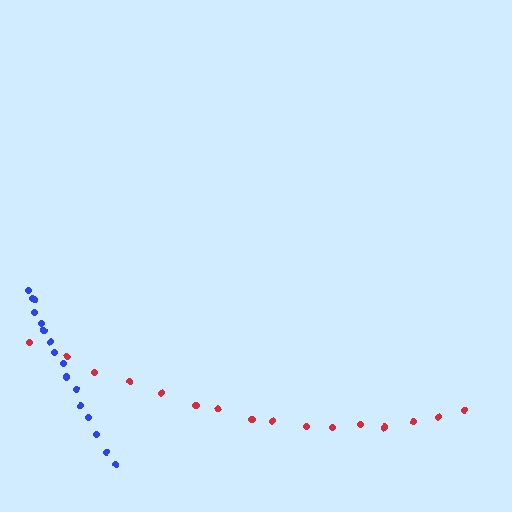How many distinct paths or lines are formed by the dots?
There are 2 distinct paths.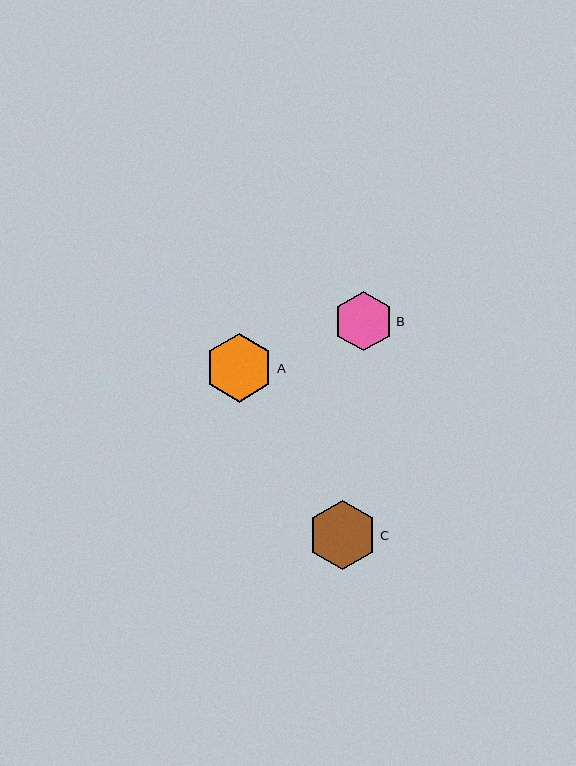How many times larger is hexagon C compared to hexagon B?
Hexagon C is approximately 1.2 times the size of hexagon B.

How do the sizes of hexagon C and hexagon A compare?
Hexagon C and hexagon A are approximately the same size.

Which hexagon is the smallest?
Hexagon B is the smallest with a size of approximately 59 pixels.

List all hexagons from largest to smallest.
From largest to smallest: C, A, B.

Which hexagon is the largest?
Hexagon C is the largest with a size of approximately 69 pixels.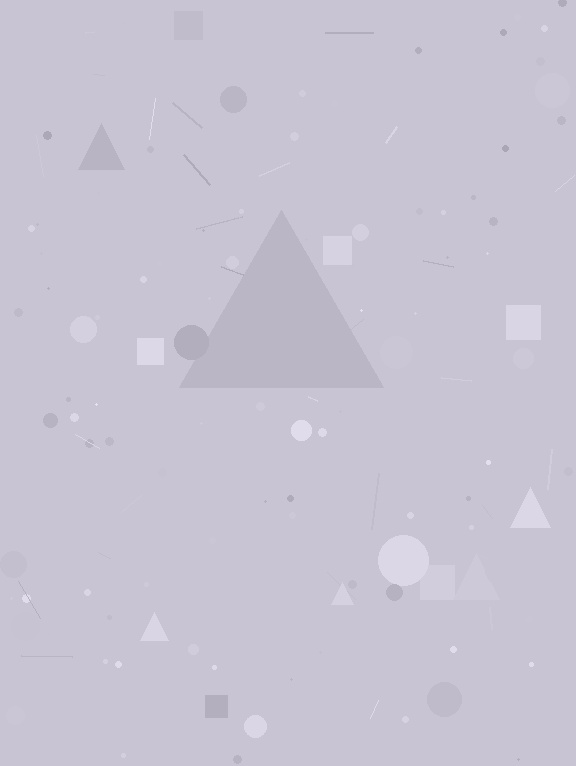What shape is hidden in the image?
A triangle is hidden in the image.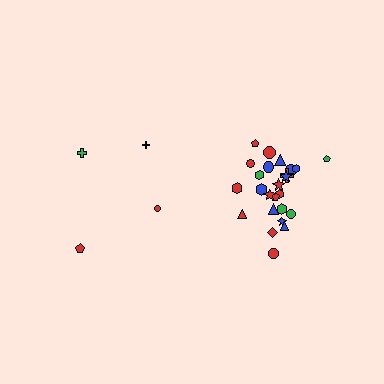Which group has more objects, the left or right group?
The right group.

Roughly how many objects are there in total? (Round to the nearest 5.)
Roughly 30 objects in total.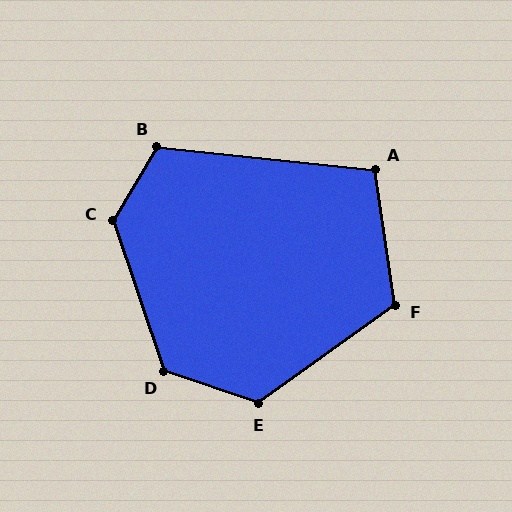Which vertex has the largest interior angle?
C, at approximately 130 degrees.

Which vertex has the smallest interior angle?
A, at approximately 104 degrees.